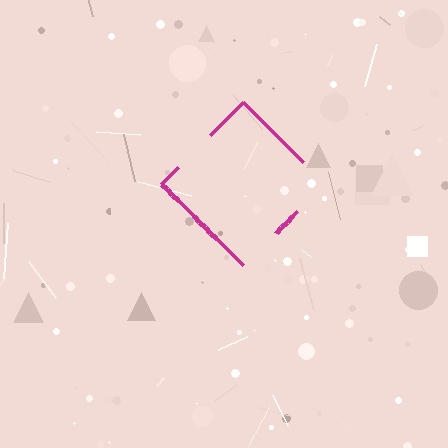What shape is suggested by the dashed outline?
The dashed outline suggests a diamond.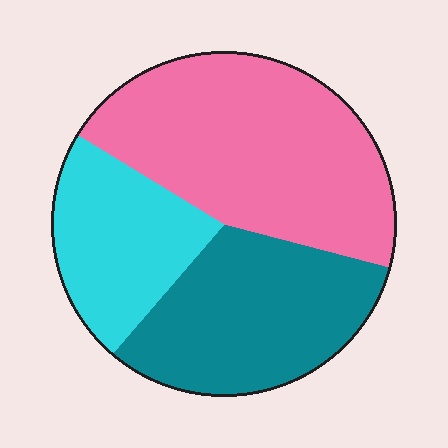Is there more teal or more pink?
Pink.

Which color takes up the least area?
Cyan, at roughly 25%.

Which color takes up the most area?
Pink, at roughly 45%.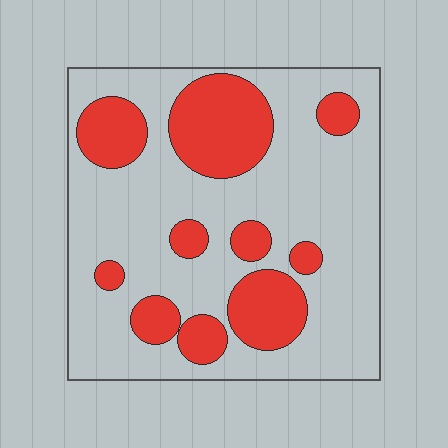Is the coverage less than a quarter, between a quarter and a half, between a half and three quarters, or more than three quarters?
Between a quarter and a half.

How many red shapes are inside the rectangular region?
10.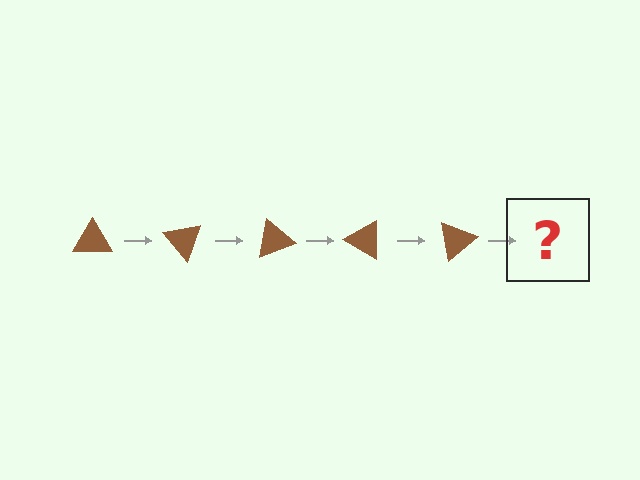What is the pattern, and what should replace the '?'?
The pattern is that the triangle rotates 50 degrees each step. The '?' should be a brown triangle rotated 250 degrees.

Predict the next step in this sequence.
The next step is a brown triangle rotated 250 degrees.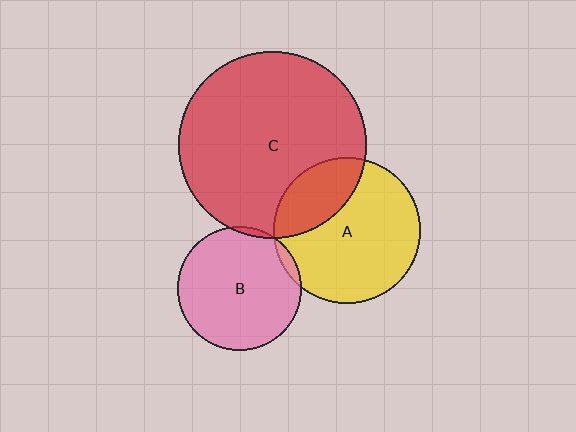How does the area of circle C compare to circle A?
Approximately 1.6 times.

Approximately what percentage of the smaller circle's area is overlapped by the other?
Approximately 25%.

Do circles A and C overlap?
Yes.